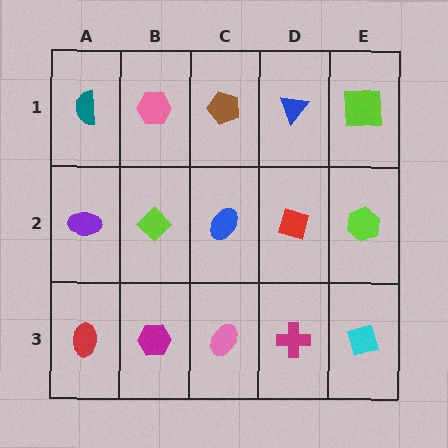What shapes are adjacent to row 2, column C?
A brown pentagon (row 1, column C), a pink ellipse (row 3, column C), a lime diamond (row 2, column B), a red diamond (row 2, column D).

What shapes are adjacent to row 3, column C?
A blue ellipse (row 2, column C), a magenta hexagon (row 3, column B), a magenta cross (row 3, column D).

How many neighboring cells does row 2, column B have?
4.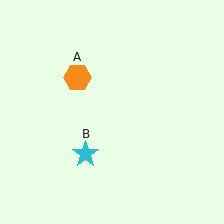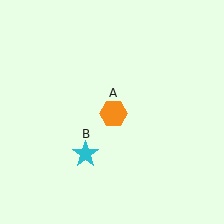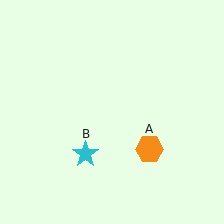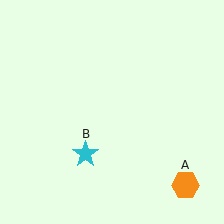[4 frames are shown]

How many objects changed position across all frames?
1 object changed position: orange hexagon (object A).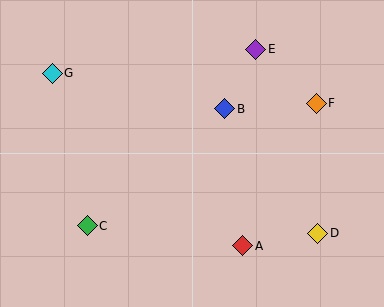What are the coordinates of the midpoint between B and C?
The midpoint between B and C is at (156, 167).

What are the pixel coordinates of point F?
Point F is at (316, 103).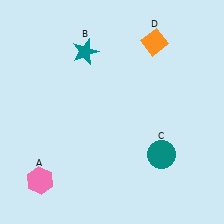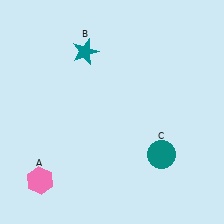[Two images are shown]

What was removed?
The orange diamond (D) was removed in Image 2.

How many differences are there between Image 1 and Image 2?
There is 1 difference between the two images.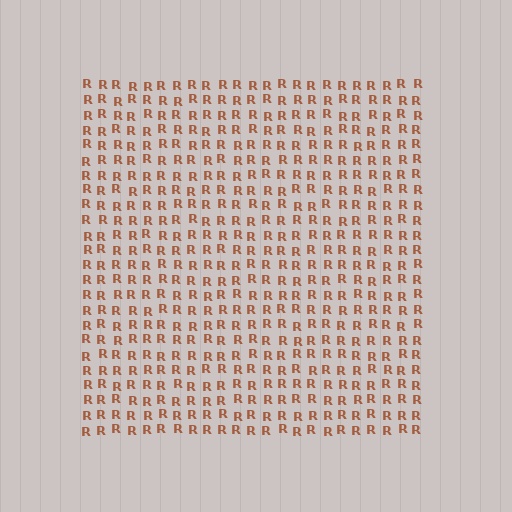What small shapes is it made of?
It is made of small letter R's.